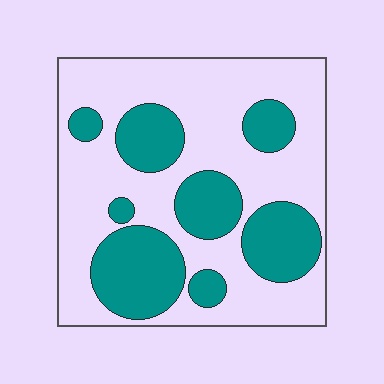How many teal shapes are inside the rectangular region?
8.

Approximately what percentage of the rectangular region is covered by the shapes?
Approximately 35%.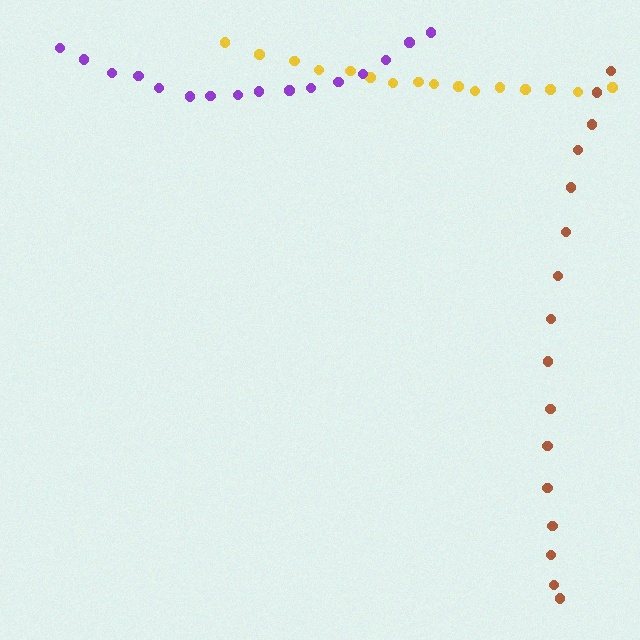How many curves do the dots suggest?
There are 3 distinct paths.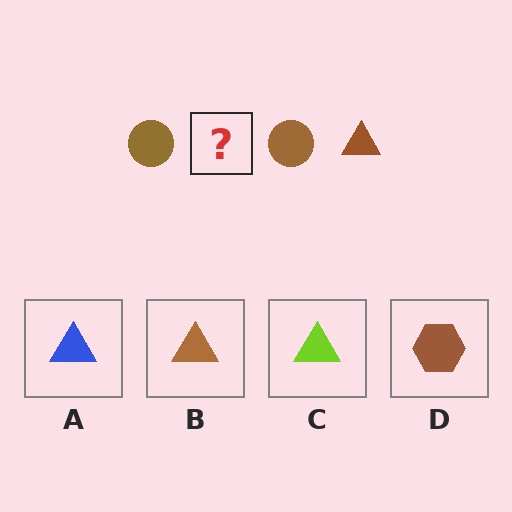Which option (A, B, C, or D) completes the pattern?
B.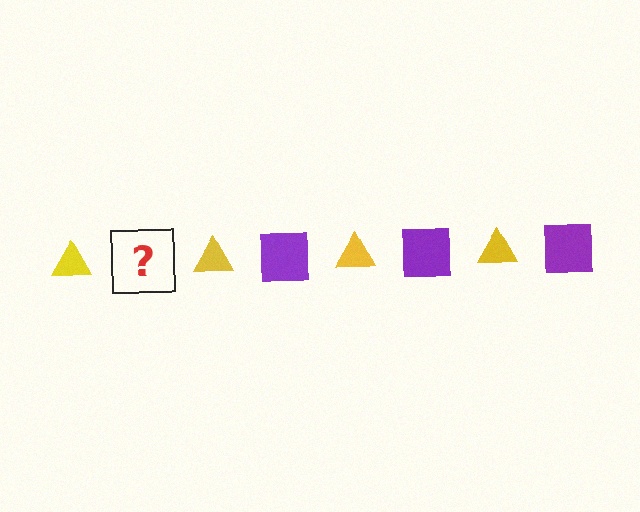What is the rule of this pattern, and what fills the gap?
The rule is that the pattern alternates between yellow triangle and purple square. The gap should be filled with a purple square.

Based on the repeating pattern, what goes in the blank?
The blank should be a purple square.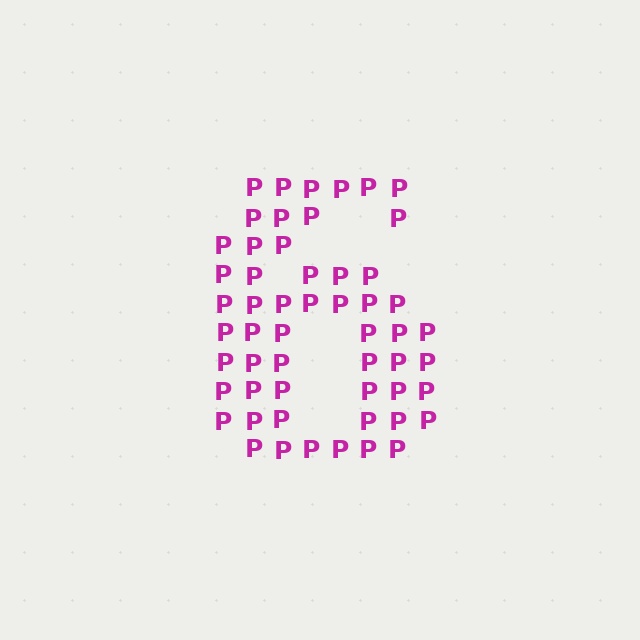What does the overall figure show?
The overall figure shows the digit 6.